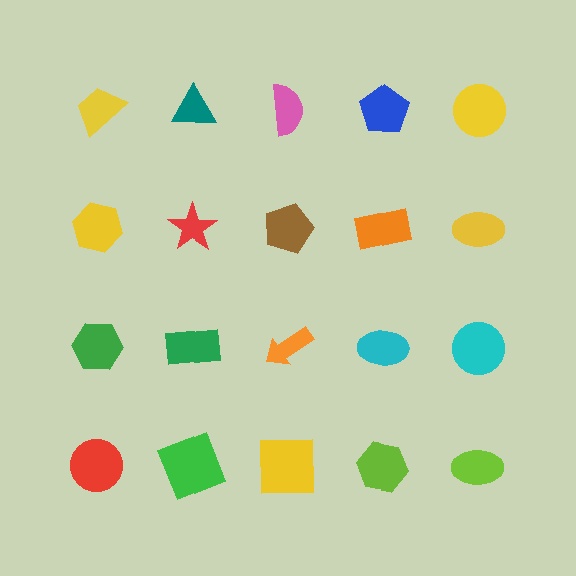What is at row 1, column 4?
A blue pentagon.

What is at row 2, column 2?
A red star.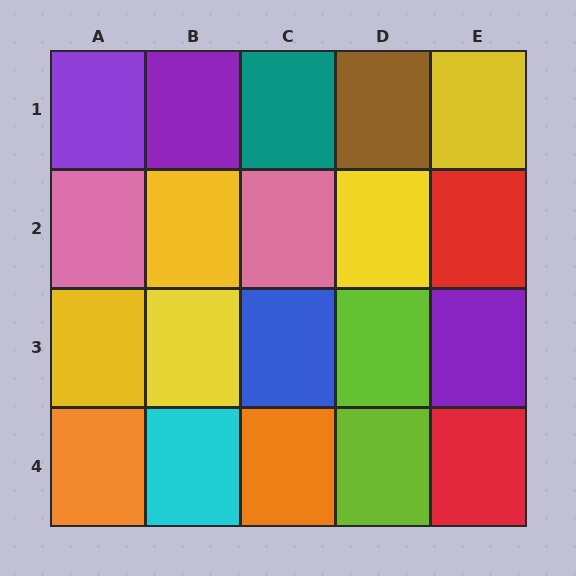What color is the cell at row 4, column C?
Orange.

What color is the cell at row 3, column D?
Lime.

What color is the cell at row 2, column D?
Yellow.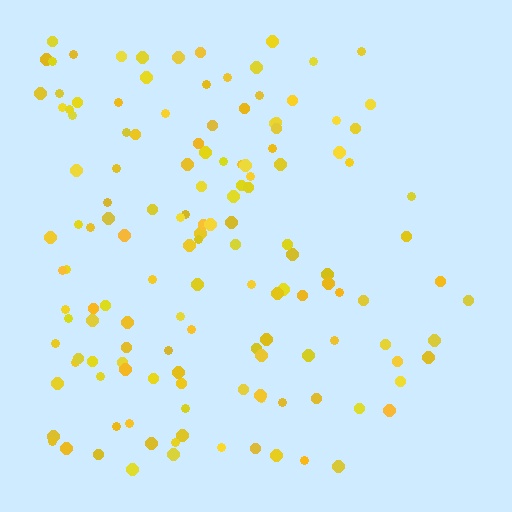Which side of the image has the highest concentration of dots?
The left.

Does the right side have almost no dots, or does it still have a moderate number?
Still a moderate number, just noticeably fewer than the left.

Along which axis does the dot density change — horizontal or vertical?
Horizontal.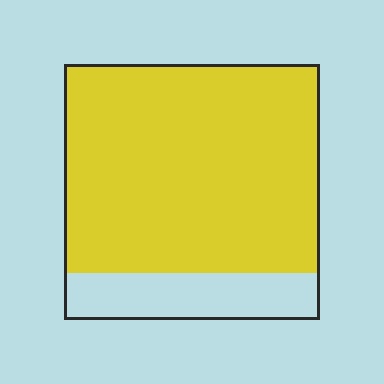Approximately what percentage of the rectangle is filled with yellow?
Approximately 80%.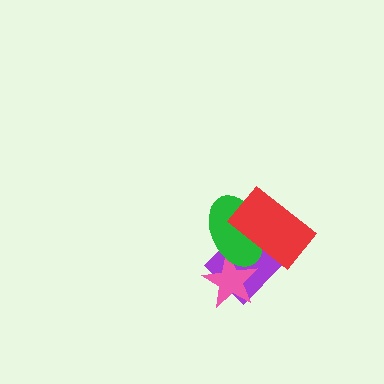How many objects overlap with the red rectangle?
2 objects overlap with the red rectangle.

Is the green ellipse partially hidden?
Yes, it is partially covered by another shape.